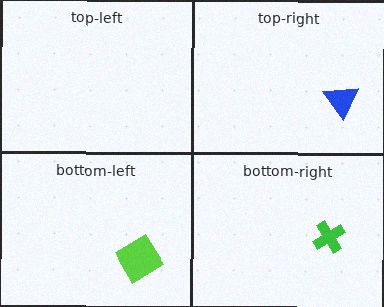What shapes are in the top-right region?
The blue triangle.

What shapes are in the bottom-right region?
The green cross.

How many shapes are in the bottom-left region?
1.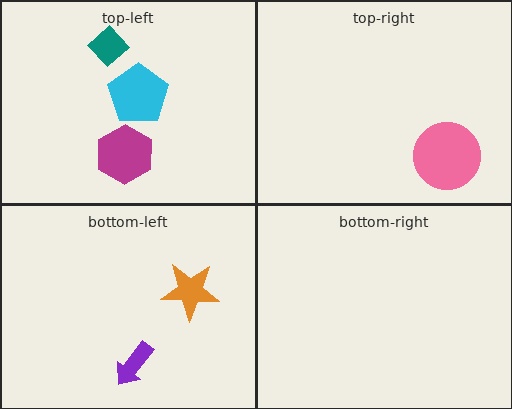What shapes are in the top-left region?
The magenta hexagon, the cyan pentagon, the teal diamond.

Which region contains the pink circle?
The top-right region.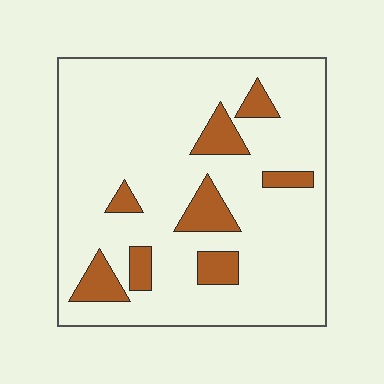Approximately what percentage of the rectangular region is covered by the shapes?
Approximately 15%.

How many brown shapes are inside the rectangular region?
8.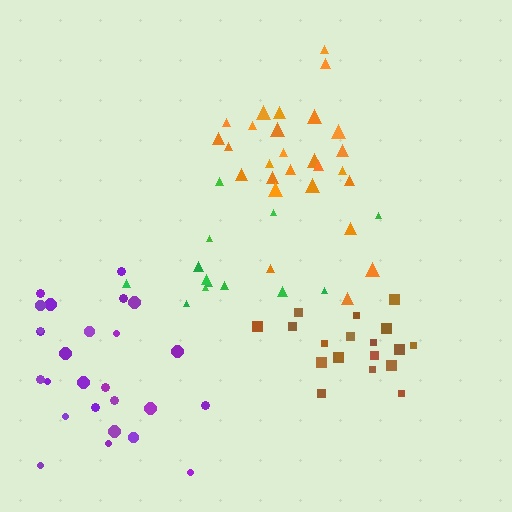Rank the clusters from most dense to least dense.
brown, orange, purple, green.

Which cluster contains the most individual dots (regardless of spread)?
Orange (27).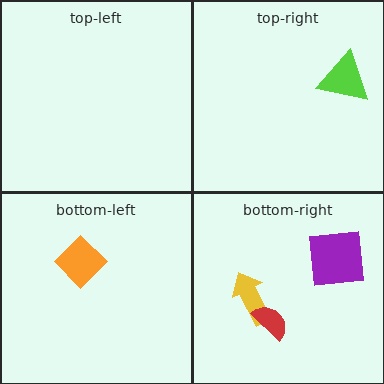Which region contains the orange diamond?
The bottom-left region.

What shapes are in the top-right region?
The lime triangle.